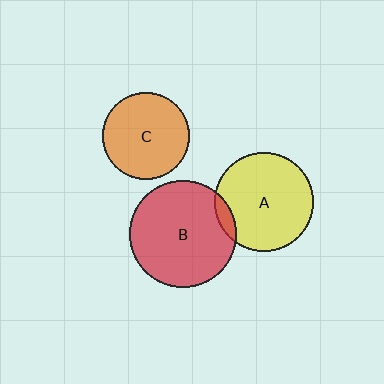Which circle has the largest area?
Circle B (red).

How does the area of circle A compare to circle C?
Approximately 1.3 times.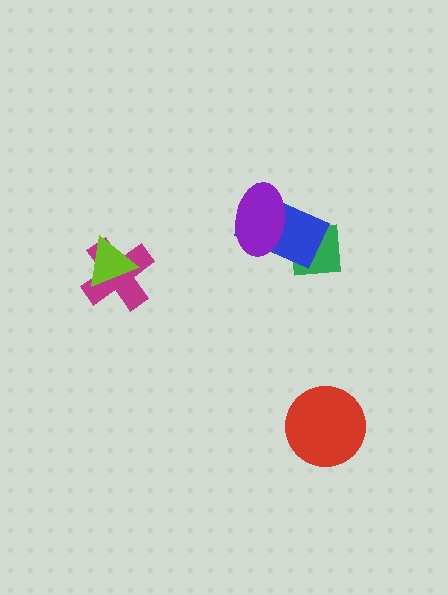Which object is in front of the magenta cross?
The lime triangle is in front of the magenta cross.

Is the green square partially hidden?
Yes, it is partially covered by another shape.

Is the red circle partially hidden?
No, no other shape covers it.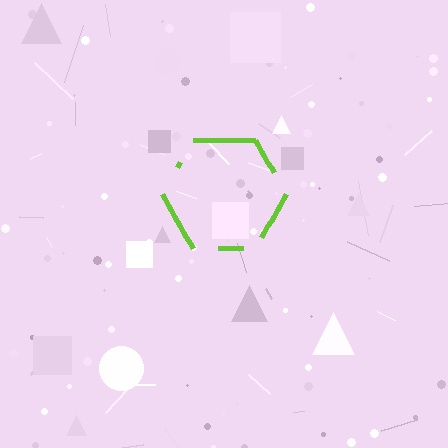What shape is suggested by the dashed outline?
The dashed outline suggests a hexagon.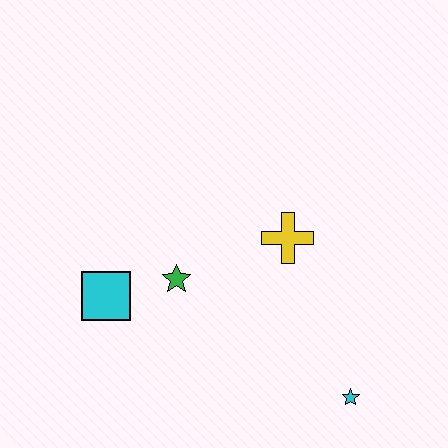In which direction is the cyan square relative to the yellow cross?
The cyan square is to the left of the yellow cross.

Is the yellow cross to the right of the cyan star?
No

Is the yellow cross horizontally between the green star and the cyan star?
Yes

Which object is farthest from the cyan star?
The cyan square is farthest from the cyan star.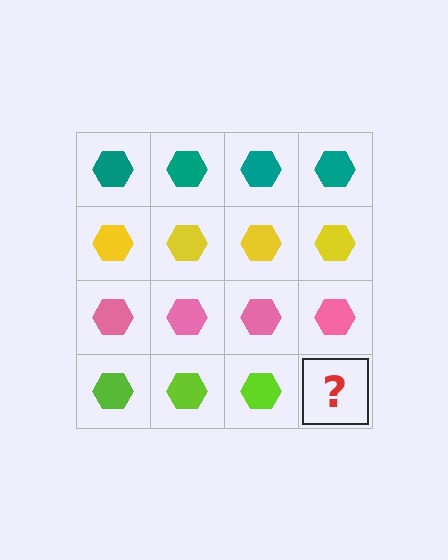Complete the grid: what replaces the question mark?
The question mark should be replaced with a lime hexagon.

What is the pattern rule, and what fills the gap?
The rule is that each row has a consistent color. The gap should be filled with a lime hexagon.